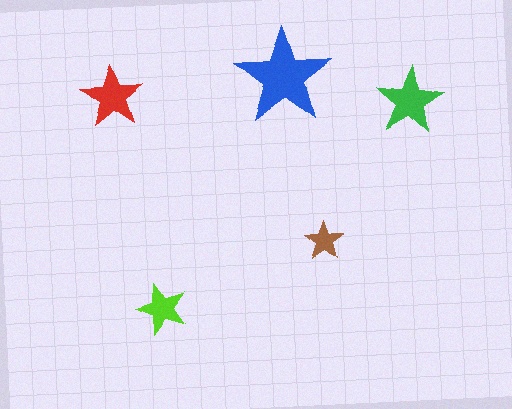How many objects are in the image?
There are 5 objects in the image.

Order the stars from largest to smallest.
the blue one, the green one, the red one, the lime one, the brown one.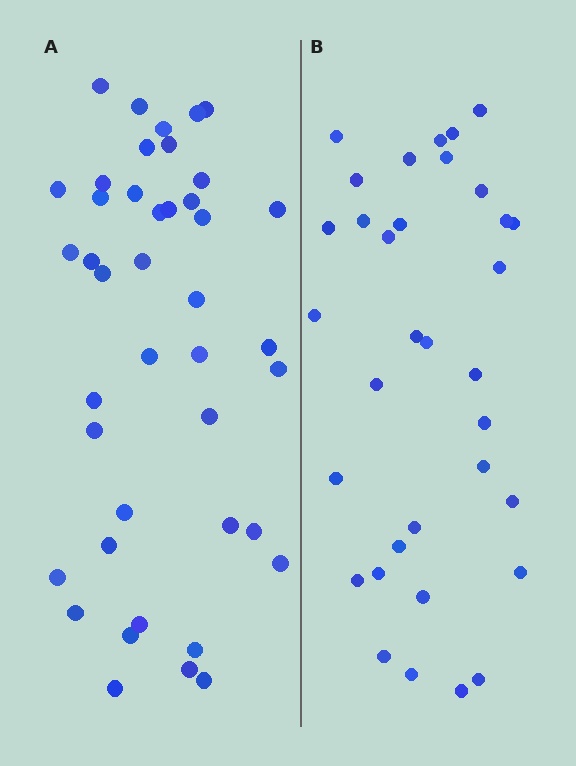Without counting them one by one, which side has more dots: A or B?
Region A (the left region) has more dots.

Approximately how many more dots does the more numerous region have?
Region A has roughly 8 or so more dots than region B.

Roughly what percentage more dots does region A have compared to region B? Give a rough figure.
About 25% more.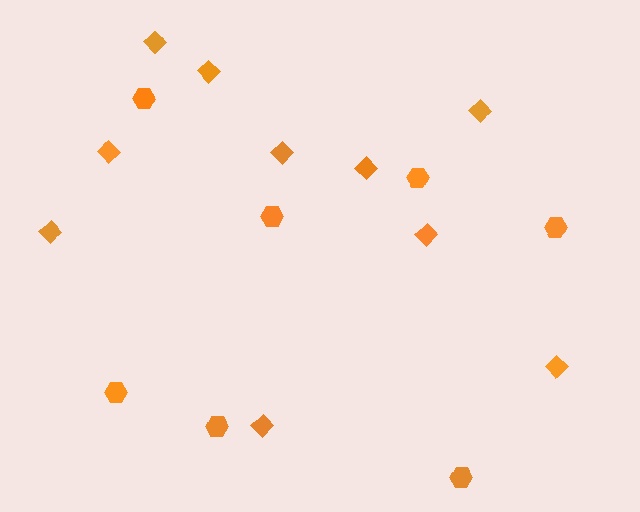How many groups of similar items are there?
There are 2 groups: one group of hexagons (7) and one group of diamonds (10).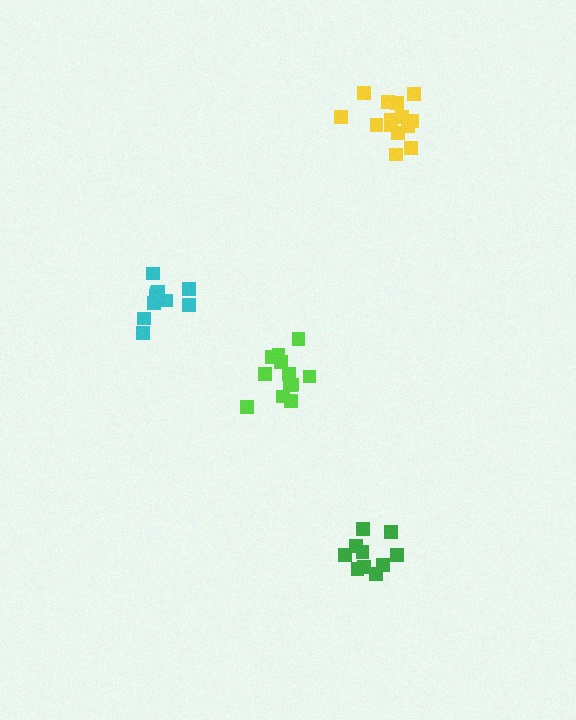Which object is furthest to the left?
The cyan cluster is leftmost.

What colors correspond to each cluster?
The clusters are colored: cyan, lime, green, yellow.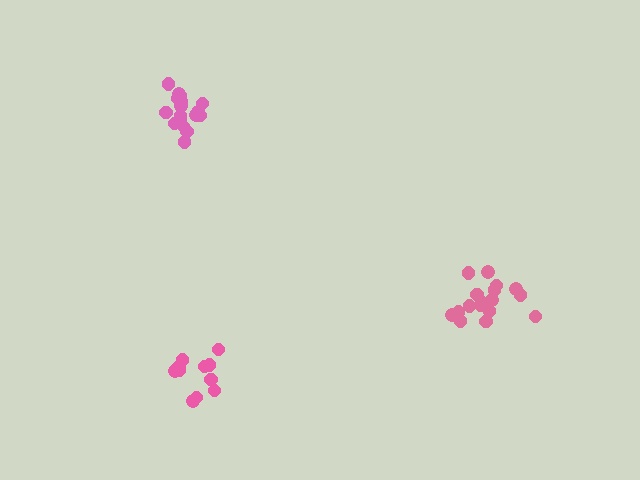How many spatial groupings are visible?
There are 3 spatial groupings.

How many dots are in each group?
Group 1: 17 dots, Group 2: 12 dots, Group 3: 18 dots (47 total).